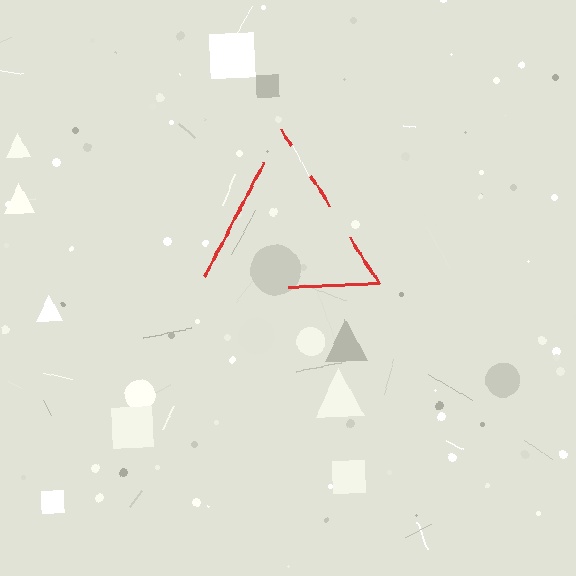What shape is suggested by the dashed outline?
The dashed outline suggests a triangle.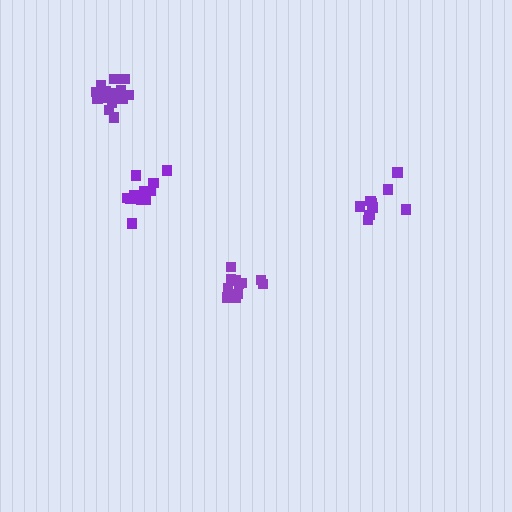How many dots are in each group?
Group 1: 10 dots, Group 2: 15 dots, Group 3: 12 dots, Group 4: 12 dots (49 total).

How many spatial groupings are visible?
There are 4 spatial groupings.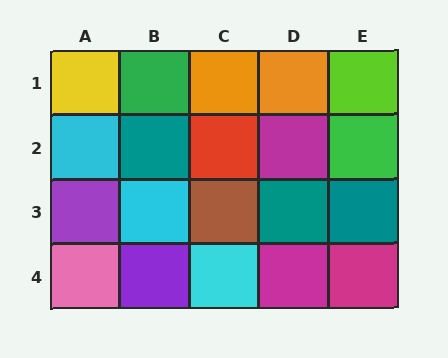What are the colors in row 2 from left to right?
Cyan, teal, red, magenta, green.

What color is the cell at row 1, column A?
Yellow.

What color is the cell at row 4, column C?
Cyan.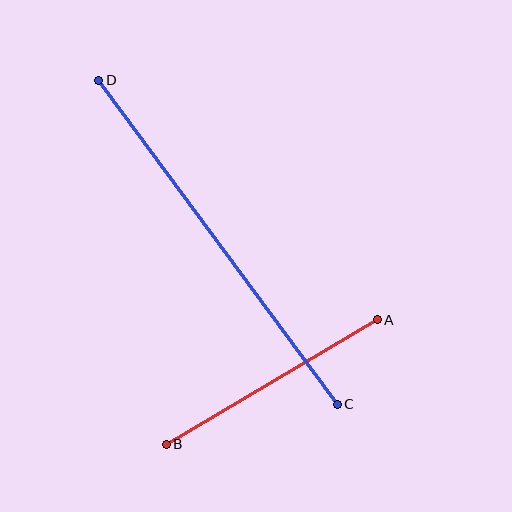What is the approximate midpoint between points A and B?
The midpoint is at approximately (272, 382) pixels.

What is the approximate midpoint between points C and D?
The midpoint is at approximately (218, 242) pixels.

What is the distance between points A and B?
The distance is approximately 245 pixels.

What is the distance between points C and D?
The distance is approximately 402 pixels.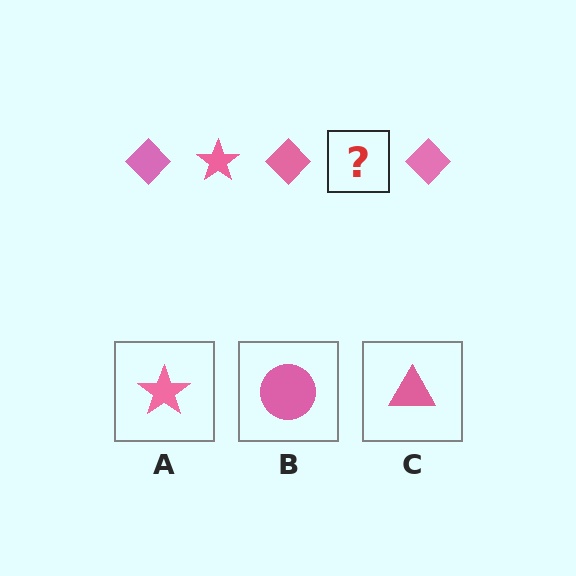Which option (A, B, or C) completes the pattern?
A.